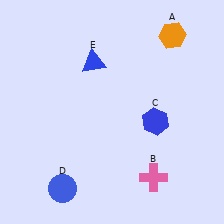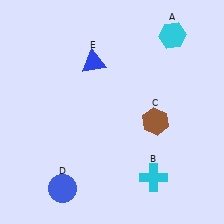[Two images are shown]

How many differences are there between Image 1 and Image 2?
There are 3 differences between the two images.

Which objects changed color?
A changed from orange to cyan. B changed from pink to cyan. C changed from blue to brown.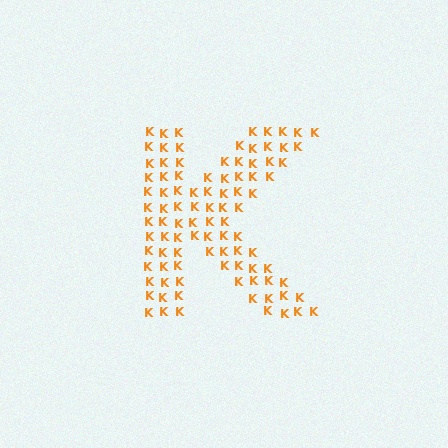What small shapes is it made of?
It is made of small letter K's.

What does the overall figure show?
The overall figure shows the letter K.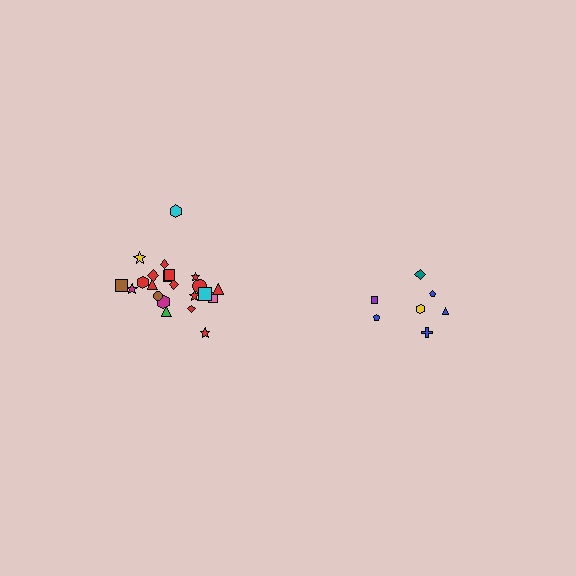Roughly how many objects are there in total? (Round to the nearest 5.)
Roughly 30 objects in total.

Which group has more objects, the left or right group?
The left group.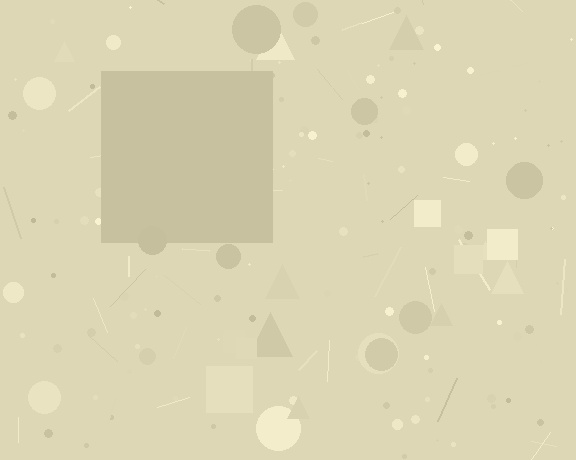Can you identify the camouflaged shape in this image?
The camouflaged shape is a square.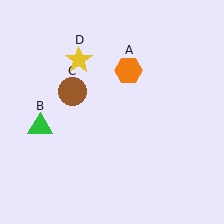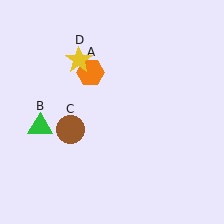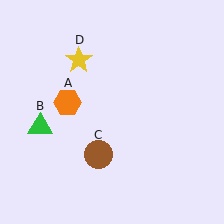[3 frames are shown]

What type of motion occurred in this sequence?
The orange hexagon (object A), brown circle (object C) rotated counterclockwise around the center of the scene.